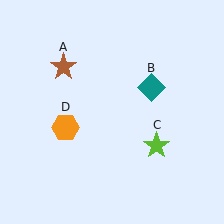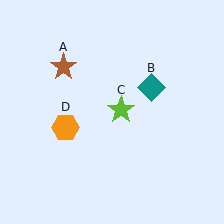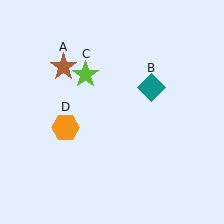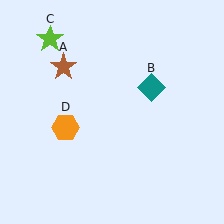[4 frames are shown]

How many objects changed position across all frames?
1 object changed position: lime star (object C).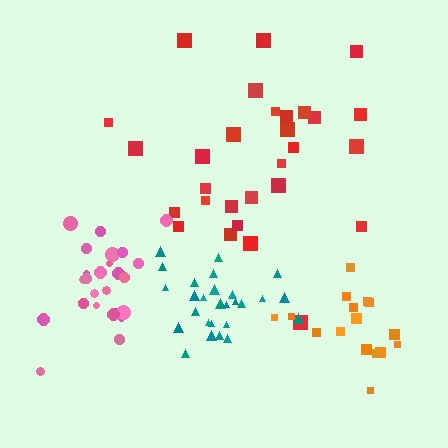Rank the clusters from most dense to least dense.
teal, pink, orange, red.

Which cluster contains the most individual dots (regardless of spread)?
Red (31).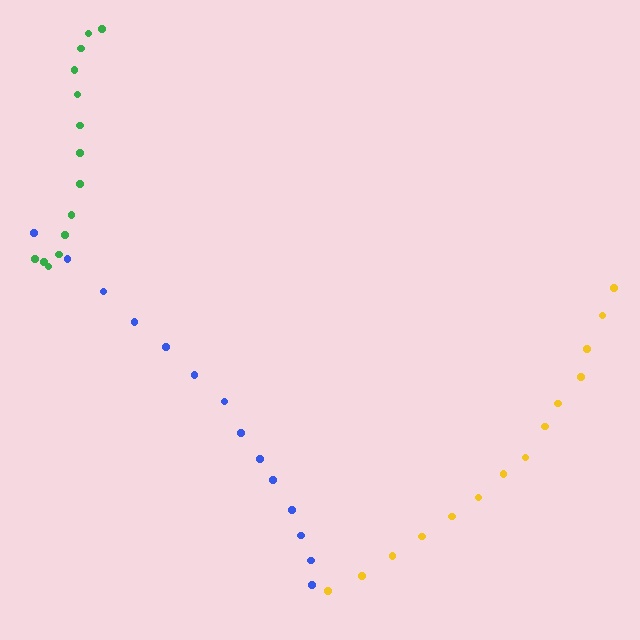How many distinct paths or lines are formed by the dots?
There are 3 distinct paths.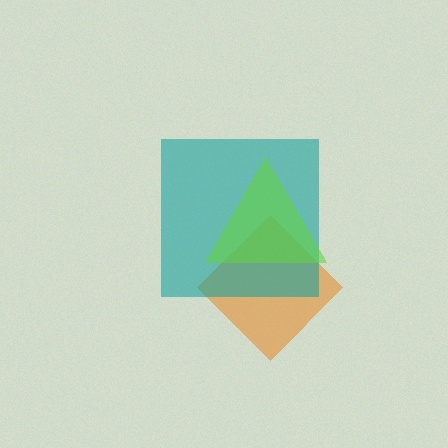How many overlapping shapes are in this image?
There are 3 overlapping shapes in the image.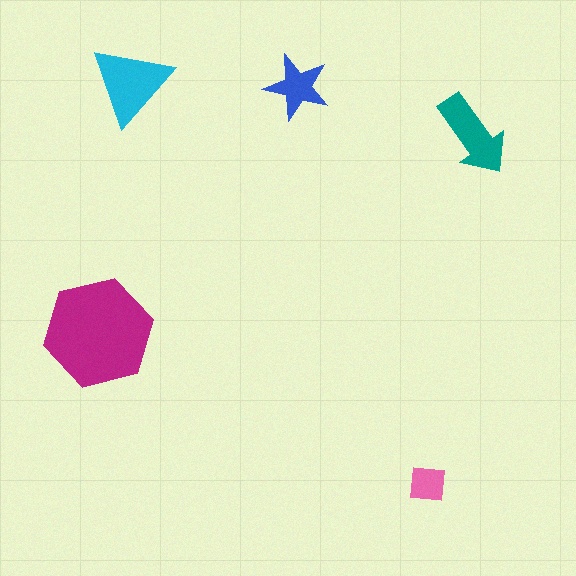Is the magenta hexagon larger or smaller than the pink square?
Larger.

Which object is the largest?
The magenta hexagon.